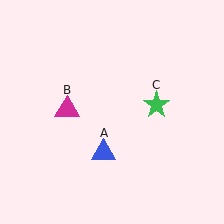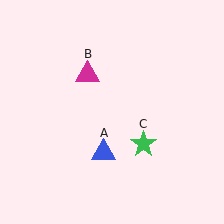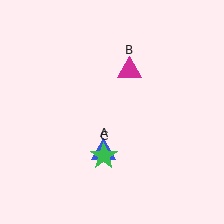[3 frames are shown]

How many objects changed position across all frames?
2 objects changed position: magenta triangle (object B), green star (object C).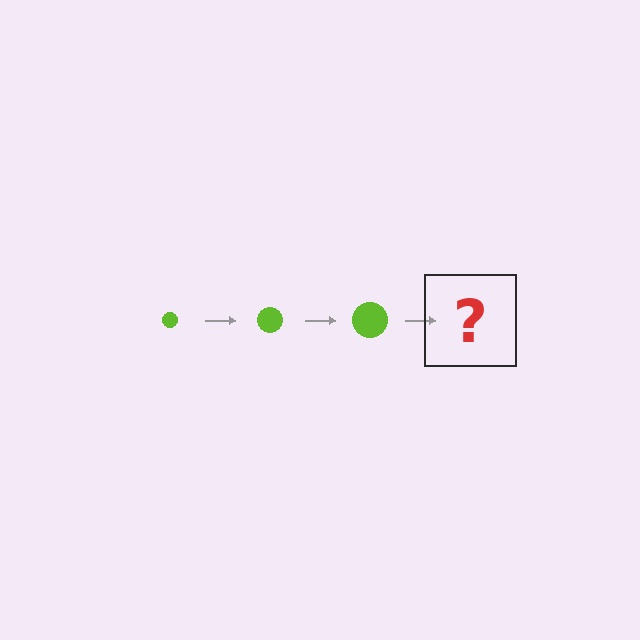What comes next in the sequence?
The next element should be a lime circle, larger than the previous one.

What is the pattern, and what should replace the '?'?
The pattern is that the circle gets progressively larger each step. The '?' should be a lime circle, larger than the previous one.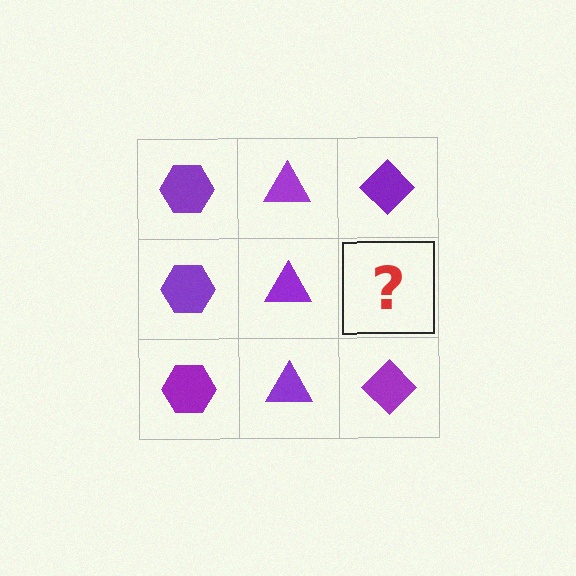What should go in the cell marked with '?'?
The missing cell should contain a purple diamond.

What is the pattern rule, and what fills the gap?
The rule is that each column has a consistent shape. The gap should be filled with a purple diamond.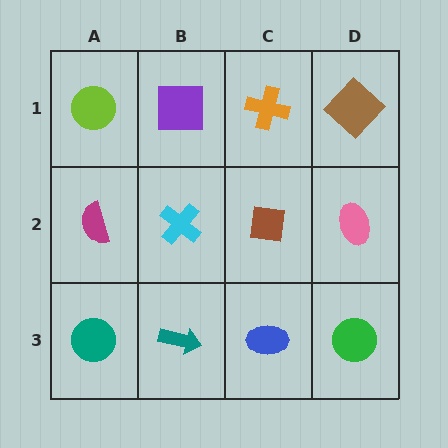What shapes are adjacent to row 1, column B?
A cyan cross (row 2, column B), a lime circle (row 1, column A), an orange cross (row 1, column C).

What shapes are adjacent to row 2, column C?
An orange cross (row 1, column C), a blue ellipse (row 3, column C), a cyan cross (row 2, column B), a pink ellipse (row 2, column D).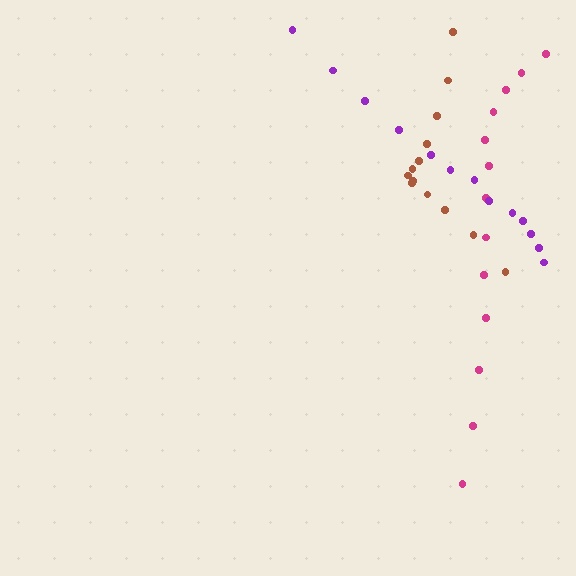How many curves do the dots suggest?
There are 3 distinct paths.